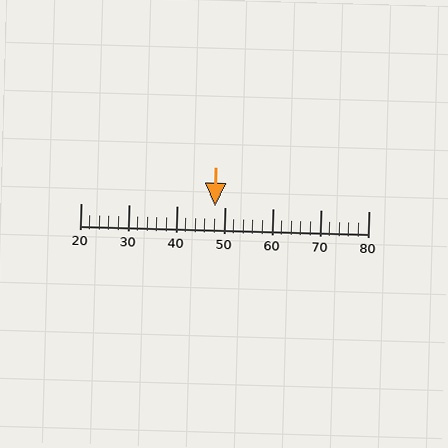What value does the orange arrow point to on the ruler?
The orange arrow points to approximately 48.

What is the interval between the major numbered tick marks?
The major tick marks are spaced 10 units apart.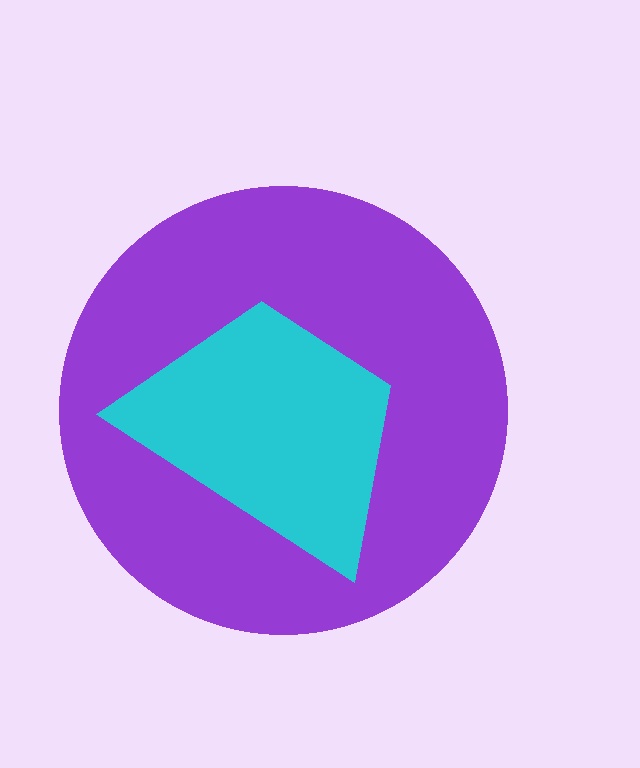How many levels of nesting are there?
2.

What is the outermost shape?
The purple circle.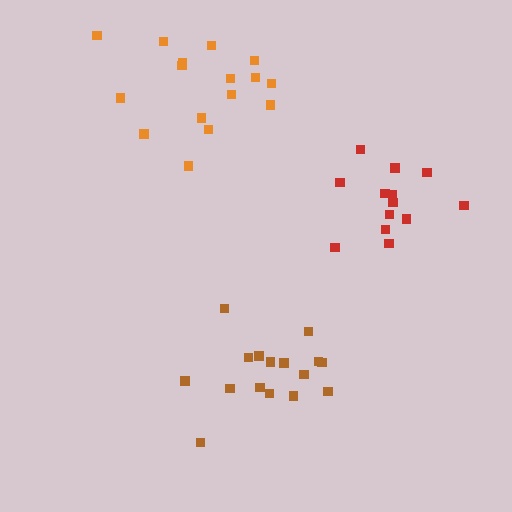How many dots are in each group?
Group 1: 16 dots, Group 2: 16 dots, Group 3: 13 dots (45 total).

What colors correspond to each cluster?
The clusters are colored: orange, brown, red.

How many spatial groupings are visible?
There are 3 spatial groupings.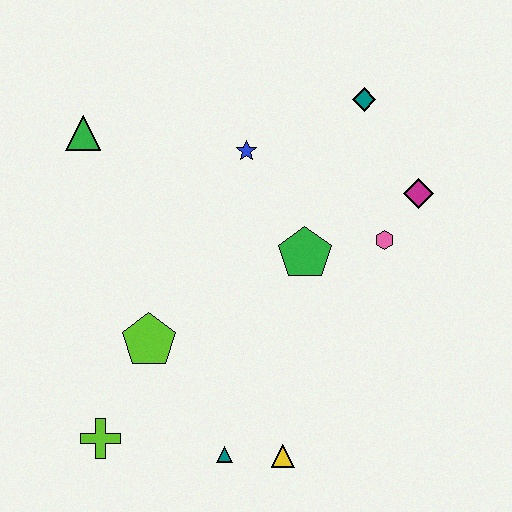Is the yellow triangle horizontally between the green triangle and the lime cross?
No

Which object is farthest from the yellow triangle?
The green triangle is farthest from the yellow triangle.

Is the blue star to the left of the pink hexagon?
Yes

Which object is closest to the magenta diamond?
The pink hexagon is closest to the magenta diamond.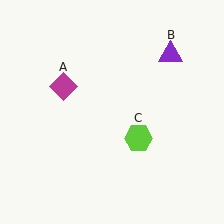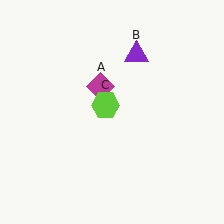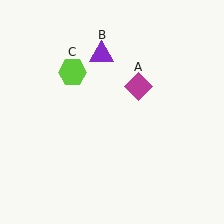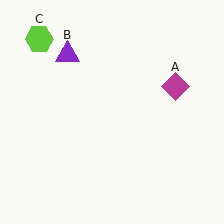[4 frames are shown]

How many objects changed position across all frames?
3 objects changed position: magenta diamond (object A), purple triangle (object B), lime hexagon (object C).